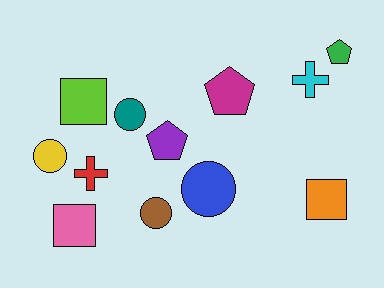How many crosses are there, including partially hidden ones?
There are 2 crosses.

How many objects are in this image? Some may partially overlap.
There are 12 objects.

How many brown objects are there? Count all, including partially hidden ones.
There is 1 brown object.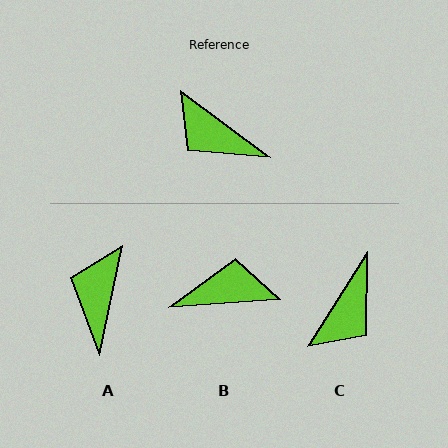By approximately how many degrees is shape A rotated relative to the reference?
Approximately 65 degrees clockwise.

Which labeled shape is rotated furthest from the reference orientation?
B, about 139 degrees away.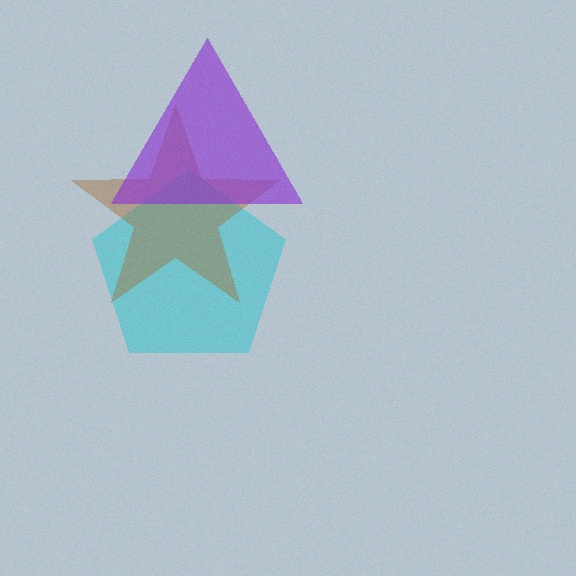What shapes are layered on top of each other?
The layered shapes are: a cyan pentagon, a brown star, a purple triangle.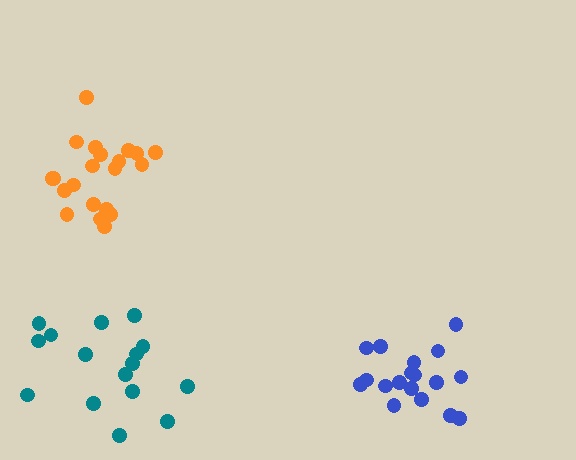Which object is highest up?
The orange cluster is topmost.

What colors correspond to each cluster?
The clusters are colored: orange, blue, teal.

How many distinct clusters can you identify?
There are 3 distinct clusters.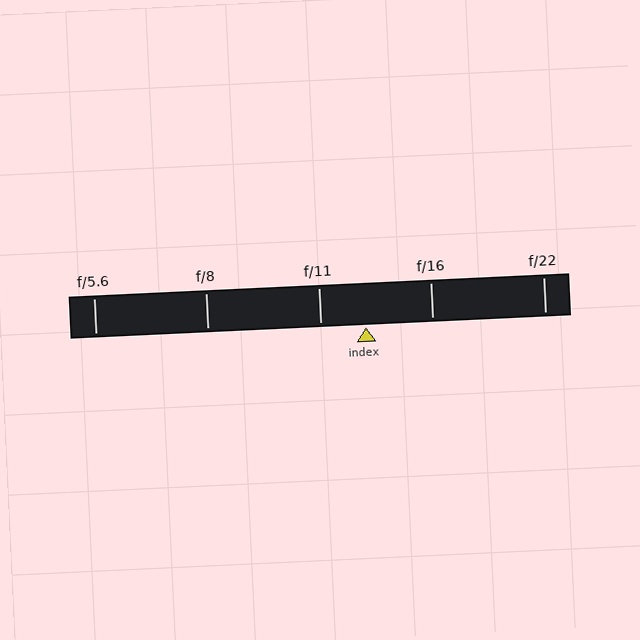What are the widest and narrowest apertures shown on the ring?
The widest aperture shown is f/5.6 and the narrowest is f/22.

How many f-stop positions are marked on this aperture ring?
There are 5 f-stop positions marked.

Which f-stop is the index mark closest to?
The index mark is closest to f/11.